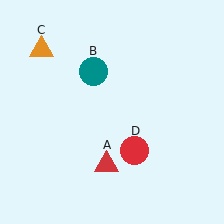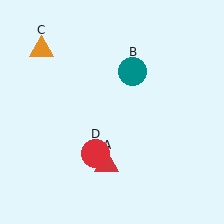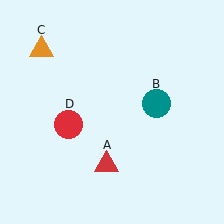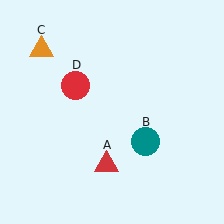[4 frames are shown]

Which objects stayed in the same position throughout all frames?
Red triangle (object A) and orange triangle (object C) remained stationary.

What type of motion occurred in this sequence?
The teal circle (object B), red circle (object D) rotated clockwise around the center of the scene.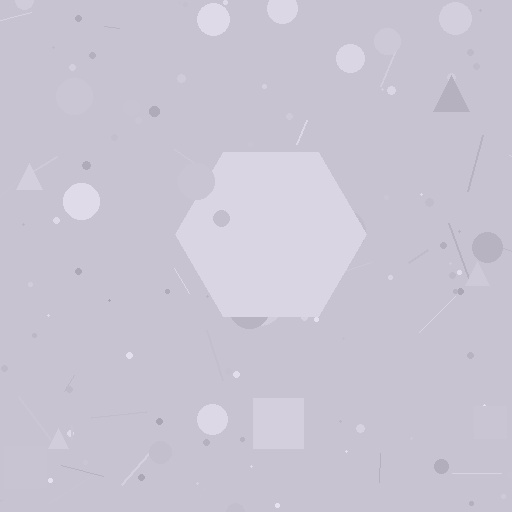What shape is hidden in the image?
A hexagon is hidden in the image.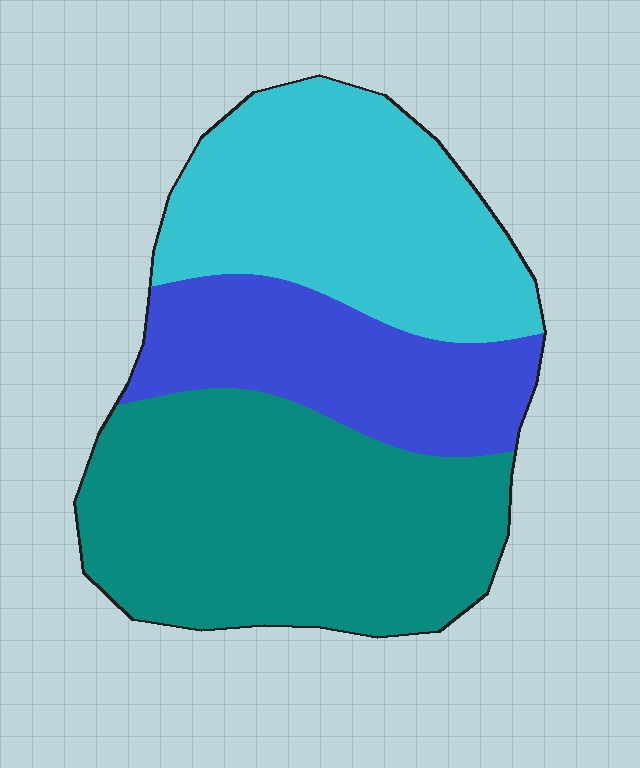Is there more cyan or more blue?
Cyan.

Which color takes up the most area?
Teal, at roughly 45%.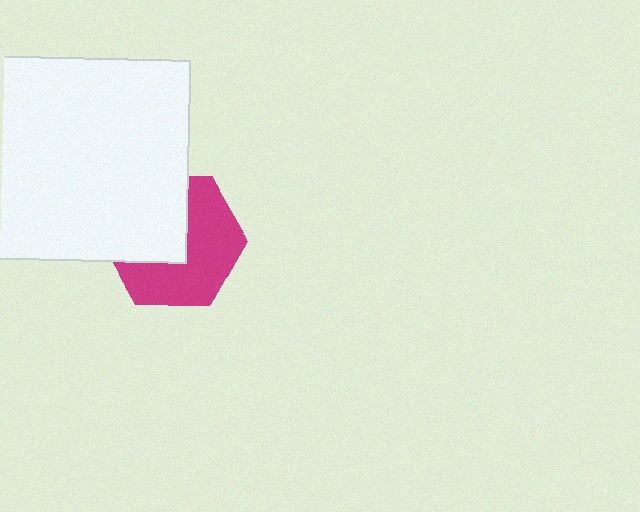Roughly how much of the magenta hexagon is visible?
About half of it is visible (roughly 56%).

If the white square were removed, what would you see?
You would see the complete magenta hexagon.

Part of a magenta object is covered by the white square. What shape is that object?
It is a hexagon.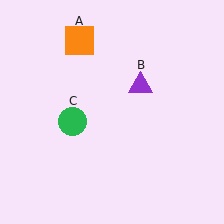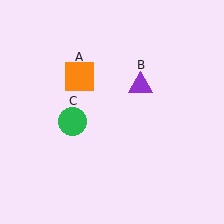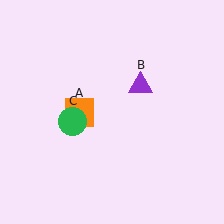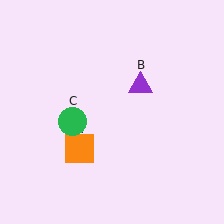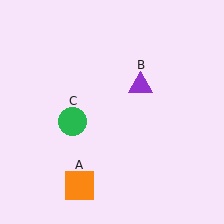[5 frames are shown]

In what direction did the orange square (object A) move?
The orange square (object A) moved down.